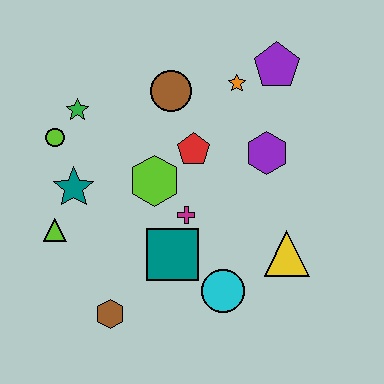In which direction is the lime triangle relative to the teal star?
The lime triangle is below the teal star.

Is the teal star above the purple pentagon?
No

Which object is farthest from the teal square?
The purple pentagon is farthest from the teal square.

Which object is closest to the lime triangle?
The teal star is closest to the lime triangle.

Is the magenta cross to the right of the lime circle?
Yes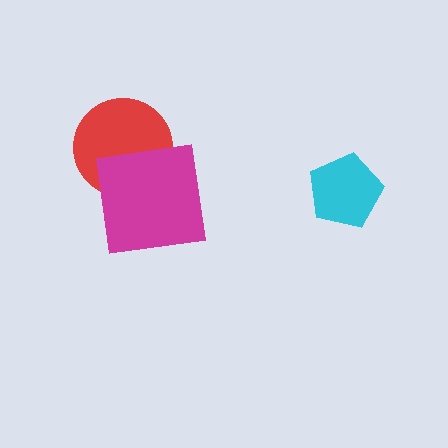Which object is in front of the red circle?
The magenta square is in front of the red circle.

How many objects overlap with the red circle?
1 object overlaps with the red circle.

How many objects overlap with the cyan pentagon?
0 objects overlap with the cyan pentagon.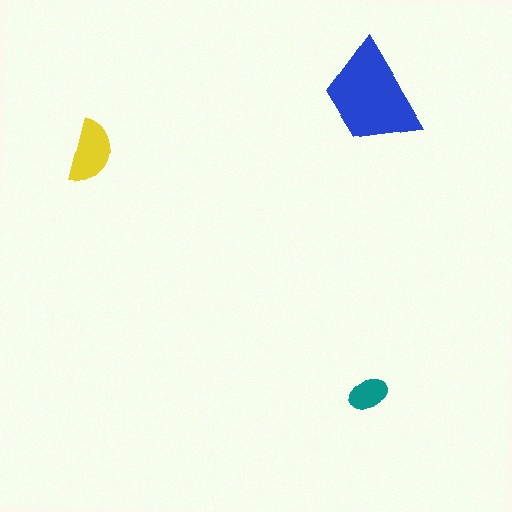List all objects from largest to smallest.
The blue trapezoid, the yellow semicircle, the teal ellipse.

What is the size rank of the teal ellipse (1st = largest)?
3rd.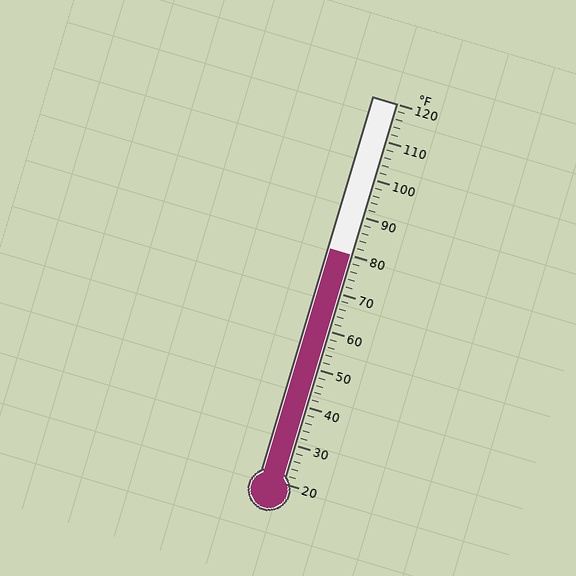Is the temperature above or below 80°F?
The temperature is at 80°F.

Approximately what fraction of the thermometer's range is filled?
The thermometer is filled to approximately 60% of its range.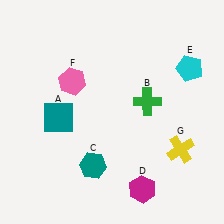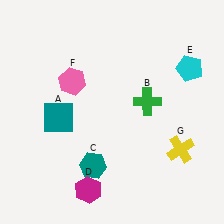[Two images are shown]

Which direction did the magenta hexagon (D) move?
The magenta hexagon (D) moved left.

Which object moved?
The magenta hexagon (D) moved left.